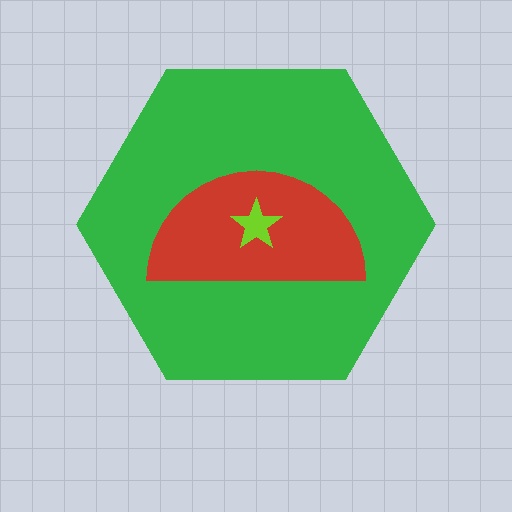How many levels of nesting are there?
3.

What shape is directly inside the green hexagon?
The red semicircle.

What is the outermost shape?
The green hexagon.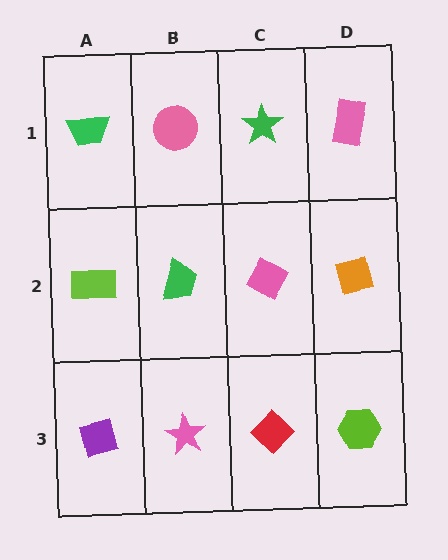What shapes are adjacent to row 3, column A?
A lime rectangle (row 2, column A), a pink star (row 3, column B).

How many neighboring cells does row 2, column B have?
4.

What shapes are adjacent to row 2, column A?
A green trapezoid (row 1, column A), a purple diamond (row 3, column A), a green trapezoid (row 2, column B).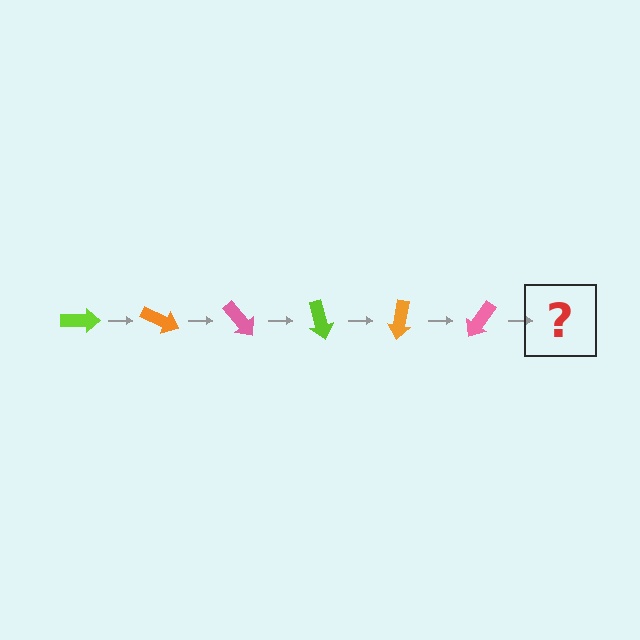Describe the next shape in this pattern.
It should be a lime arrow, rotated 150 degrees from the start.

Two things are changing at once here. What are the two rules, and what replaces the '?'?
The two rules are that it rotates 25 degrees each step and the color cycles through lime, orange, and pink. The '?' should be a lime arrow, rotated 150 degrees from the start.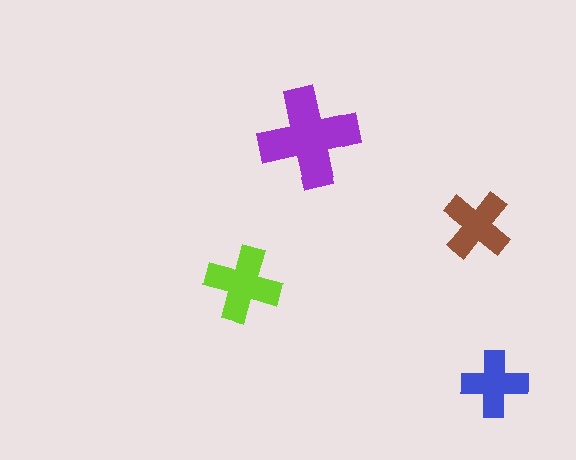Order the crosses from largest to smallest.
the purple one, the lime one, the brown one, the blue one.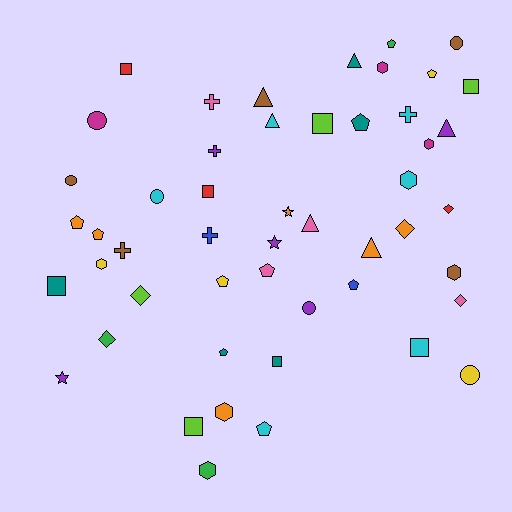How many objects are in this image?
There are 50 objects.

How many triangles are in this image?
There are 6 triangles.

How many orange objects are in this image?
There are 6 orange objects.